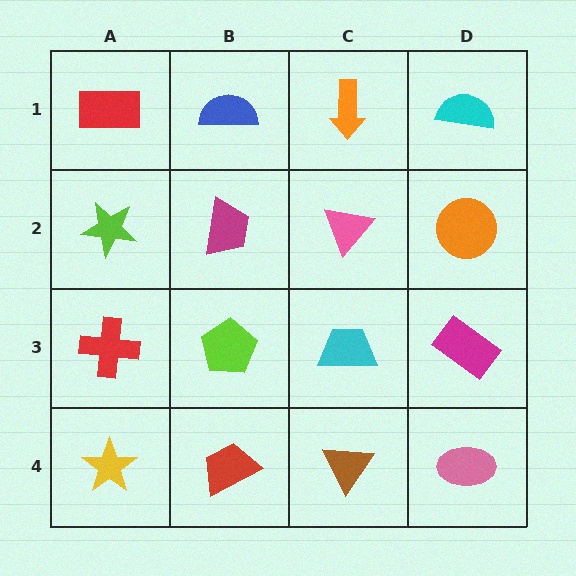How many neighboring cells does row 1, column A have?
2.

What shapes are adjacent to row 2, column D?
A cyan semicircle (row 1, column D), a magenta rectangle (row 3, column D), a pink triangle (row 2, column C).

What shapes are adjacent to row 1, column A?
A lime star (row 2, column A), a blue semicircle (row 1, column B).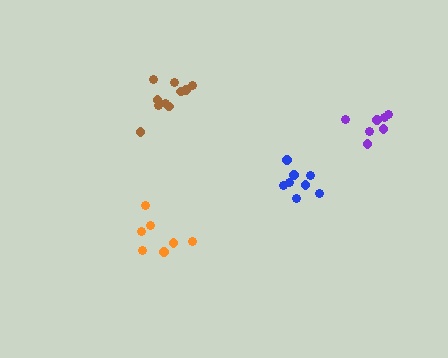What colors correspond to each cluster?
The clusters are colored: orange, purple, brown, blue.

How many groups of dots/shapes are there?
There are 4 groups.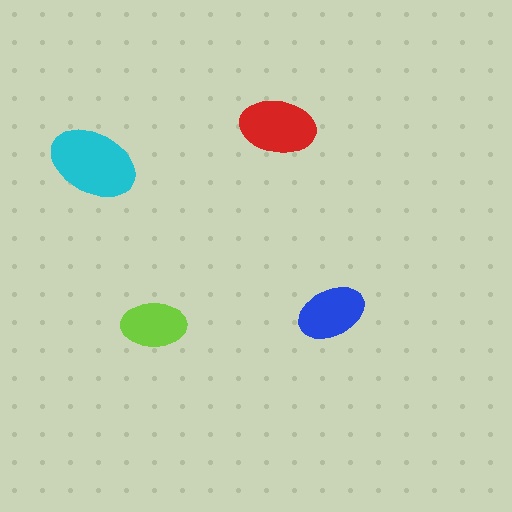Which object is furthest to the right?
The blue ellipse is rightmost.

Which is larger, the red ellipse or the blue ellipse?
The red one.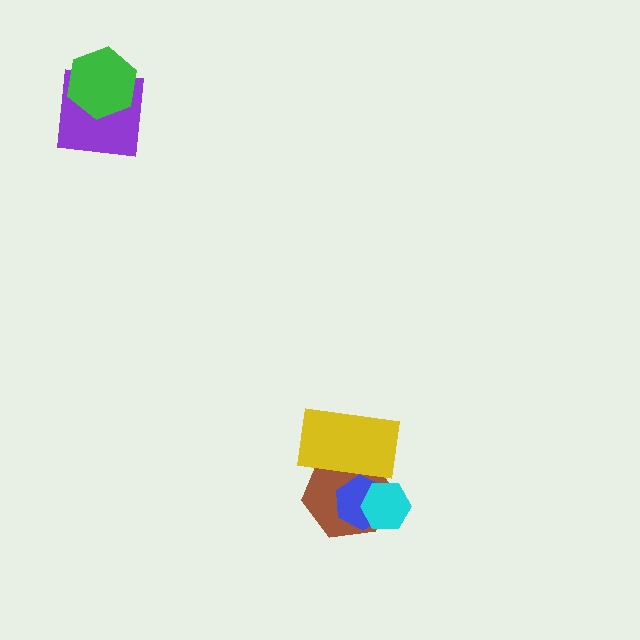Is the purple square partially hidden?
Yes, it is partially covered by another shape.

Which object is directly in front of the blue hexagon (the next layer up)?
The cyan hexagon is directly in front of the blue hexagon.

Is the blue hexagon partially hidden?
Yes, it is partially covered by another shape.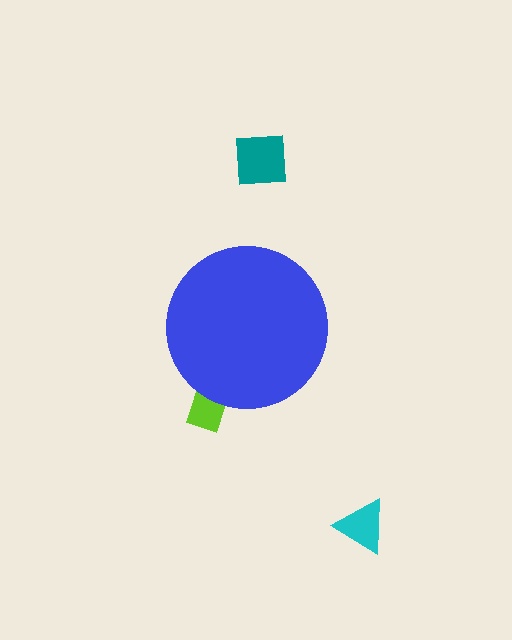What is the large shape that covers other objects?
A blue circle.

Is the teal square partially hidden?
No, the teal square is fully visible.